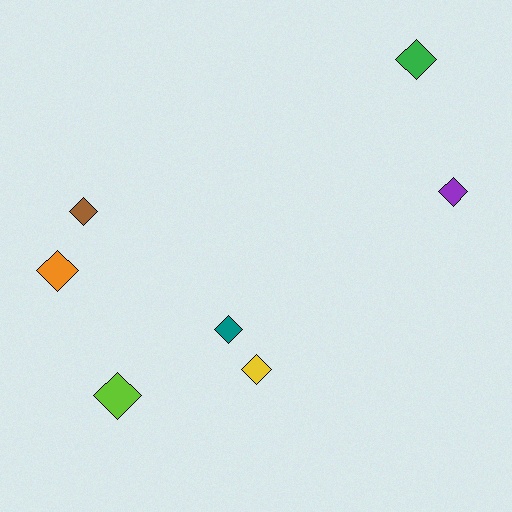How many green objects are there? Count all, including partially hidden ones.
There is 1 green object.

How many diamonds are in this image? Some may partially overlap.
There are 7 diamonds.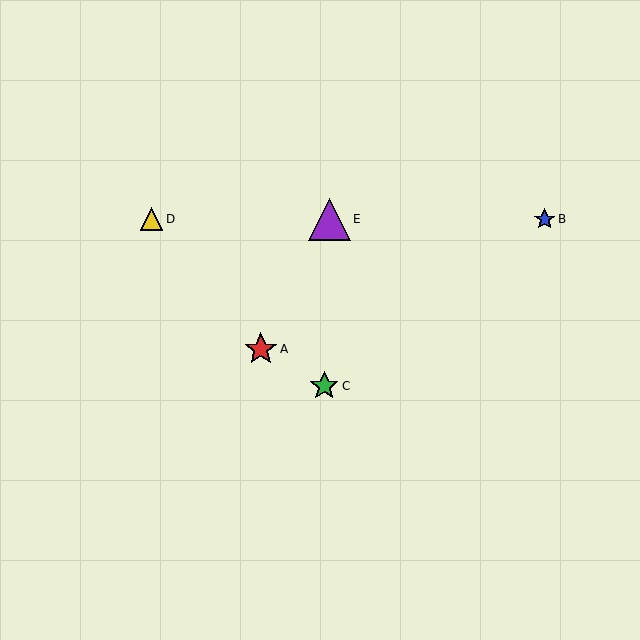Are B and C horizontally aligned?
No, B is at y≈219 and C is at y≈386.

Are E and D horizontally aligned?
Yes, both are at y≈219.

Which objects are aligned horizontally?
Objects B, D, E are aligned horizontally.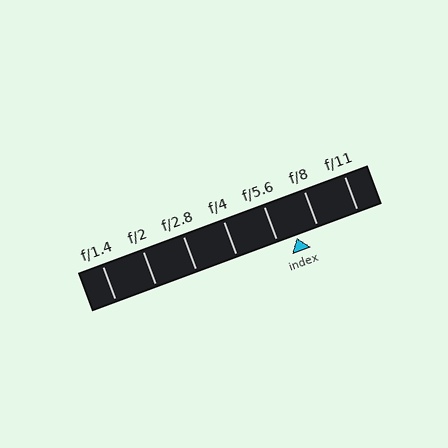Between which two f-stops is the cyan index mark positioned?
The index mark is between f/5.6 and f/8.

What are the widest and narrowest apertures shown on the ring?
The widest aperture shown is f/1.4 and the narrowest is f/11.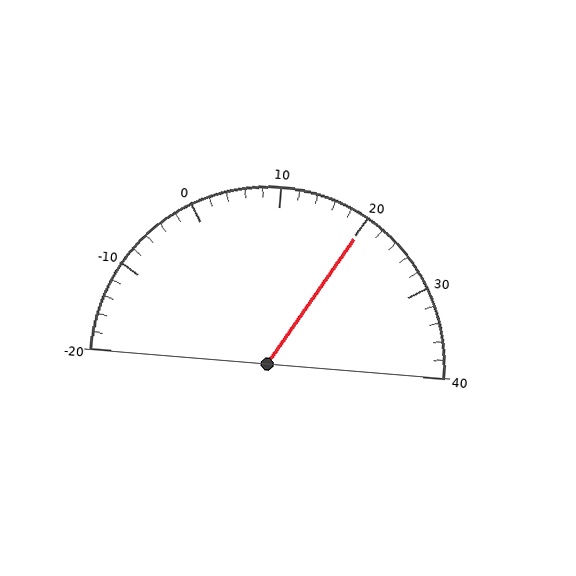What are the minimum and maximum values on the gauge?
The gauge ranges from -20 to 40.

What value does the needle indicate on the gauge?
The needle indicates approximately 20.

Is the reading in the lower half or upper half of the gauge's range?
The reading is in the upper half of the range (-20 to 40).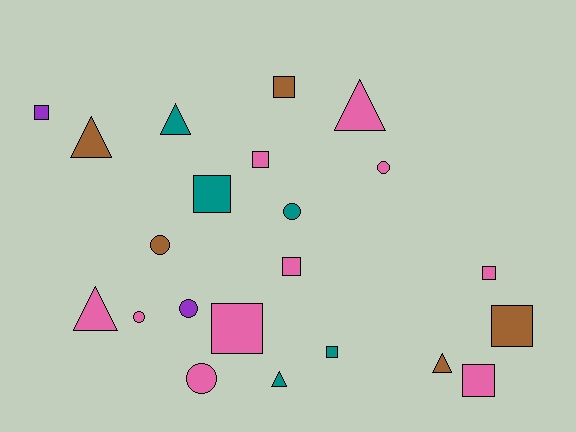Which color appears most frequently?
Pink, with 10 objects.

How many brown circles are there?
There is 1 brown circle.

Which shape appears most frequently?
Square, with 10 objects.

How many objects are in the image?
There are 22 objects.